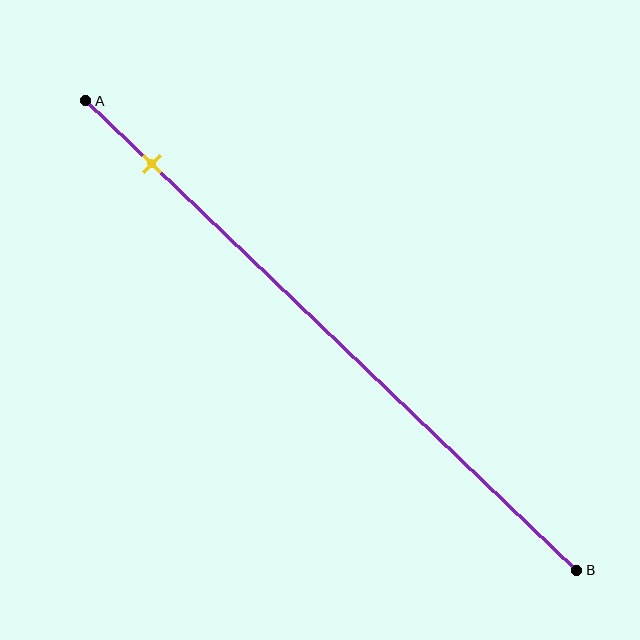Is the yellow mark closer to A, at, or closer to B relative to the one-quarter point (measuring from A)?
The yellow mark is closer to point A than the one-quarter point of segment AB.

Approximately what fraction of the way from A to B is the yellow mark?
The yellow mark is approximately 15% of the way from A to B.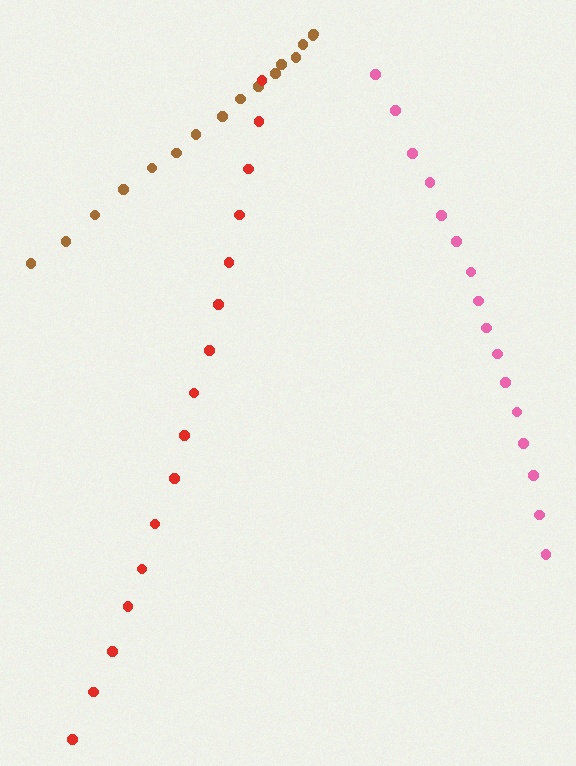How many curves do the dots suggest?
There are 3 distinct paths.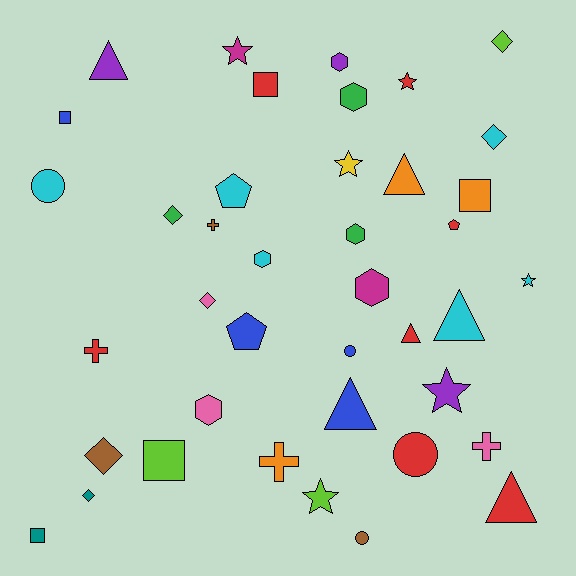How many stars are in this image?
There are 6 stars.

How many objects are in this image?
There are 40 objects.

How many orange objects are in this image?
There are 3 orange objects.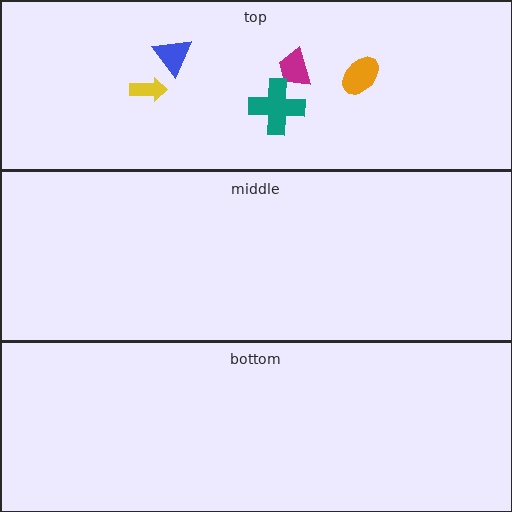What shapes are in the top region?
The yellow arrow, the magenta trapezoid, the blue triangle, the orange ellipse, the teal cross.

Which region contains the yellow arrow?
The top region.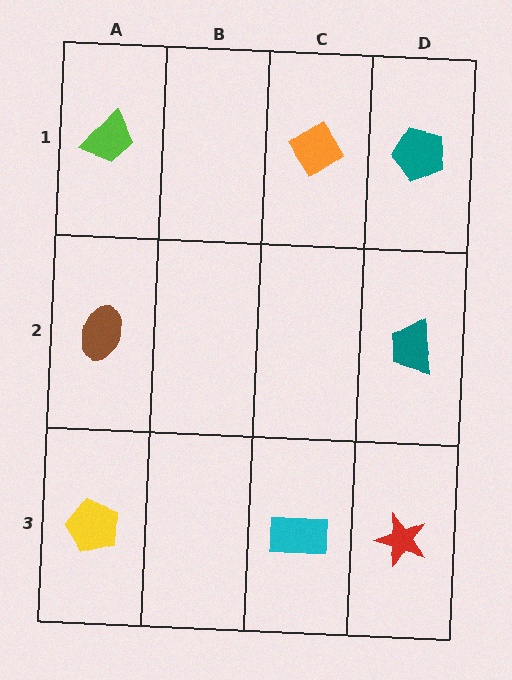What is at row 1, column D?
A teal pentagon.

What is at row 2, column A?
A brown ellipse.